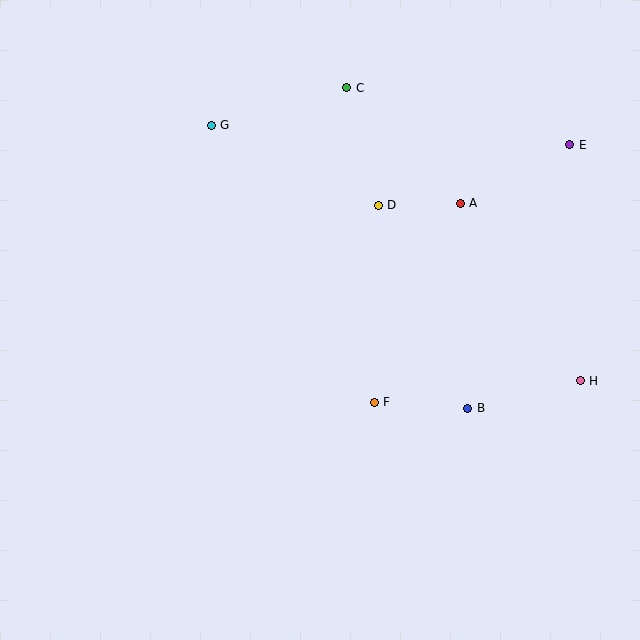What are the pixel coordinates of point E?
Point E is at (570, 145).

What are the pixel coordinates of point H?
Point H is at (580, 381).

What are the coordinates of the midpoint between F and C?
The midpoint between F and C is at (361, 245).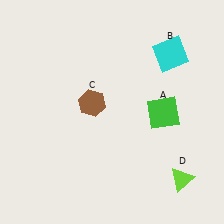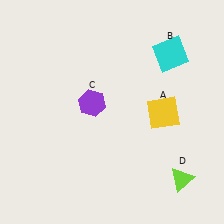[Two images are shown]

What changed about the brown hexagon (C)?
In Image 1, C is brown. In Image 2, it changed to purple.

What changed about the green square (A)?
In Image 1, A is green. In Image 2, it changed to yellow.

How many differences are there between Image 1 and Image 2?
There are 2 differences between the two images.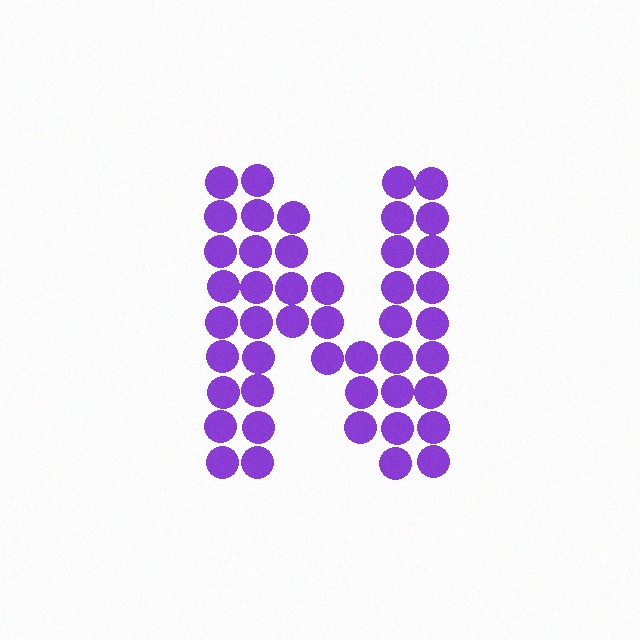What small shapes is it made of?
It is made of small circles.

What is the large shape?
The large shape is the letter N.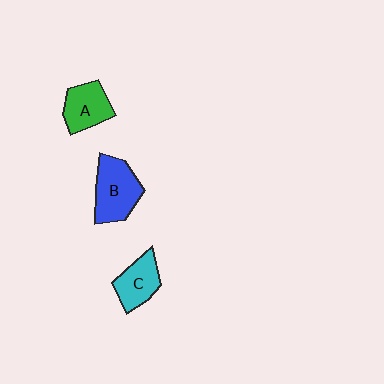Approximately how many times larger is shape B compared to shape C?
Approximately 1.4 times.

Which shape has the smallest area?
Shape C (cyan).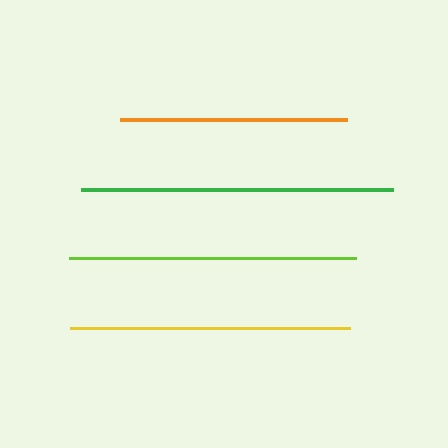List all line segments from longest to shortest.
From longest to shortest: green, lime, yellow, orange.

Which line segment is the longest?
The green line is the longest at approximately 312 pixels.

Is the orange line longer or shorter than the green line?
The green line is longer than the orange line.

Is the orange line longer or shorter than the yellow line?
The yellow line is longer than the orange line.